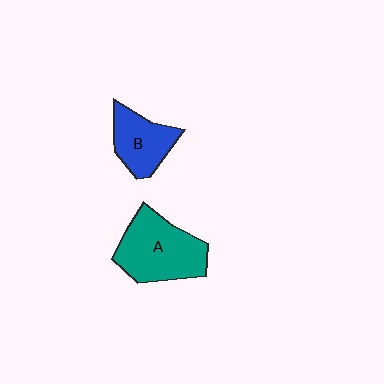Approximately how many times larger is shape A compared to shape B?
Approximately 1.6 times.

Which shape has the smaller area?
Shape B (blue).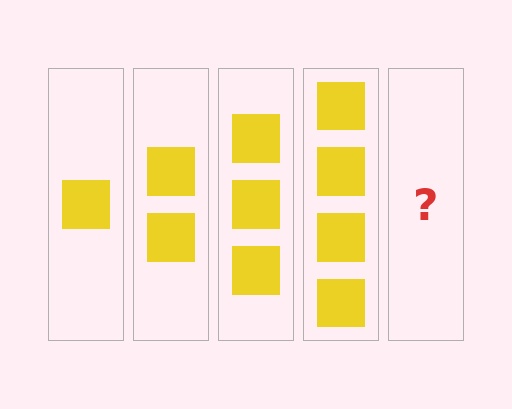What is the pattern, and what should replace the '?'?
The pattern is that each step adds one more square. The '?' should be 5 squares.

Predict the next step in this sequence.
The next step is 5 squares.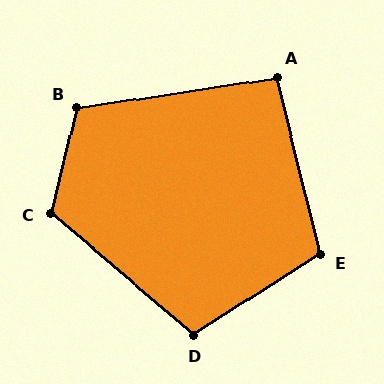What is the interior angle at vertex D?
Approximately 107 degrees (obtuse).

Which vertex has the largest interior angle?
C, at approximately 117 degrees.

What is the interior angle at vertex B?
Approximately 112 degrees (obtuse).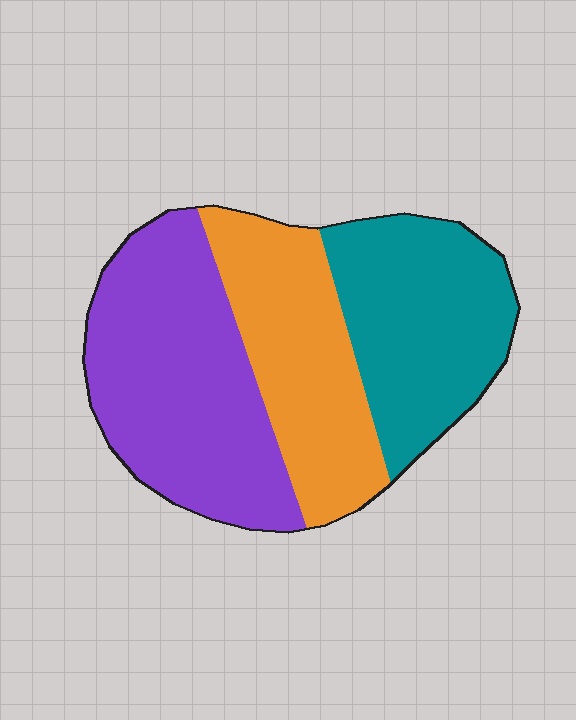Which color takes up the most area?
Purple, at roughly 40%.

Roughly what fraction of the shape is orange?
Orange takes up between a quarter and a half of the shape.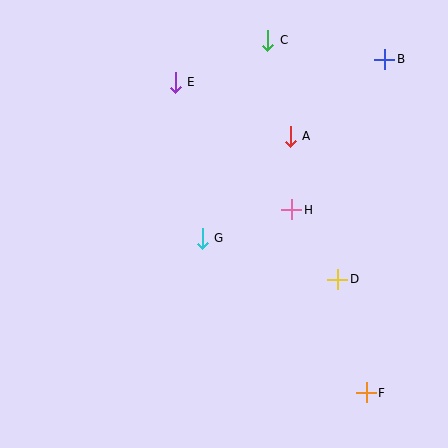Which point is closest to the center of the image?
Point G at (202, 238) is closest to the center.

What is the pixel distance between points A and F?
The distance between A and F is 268 pixels.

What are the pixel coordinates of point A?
Point A is at (290, 136).